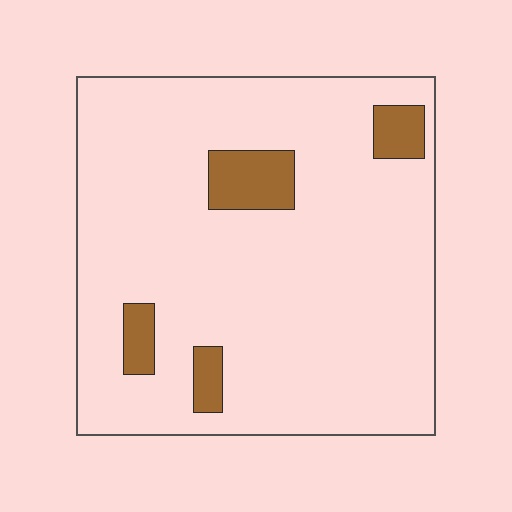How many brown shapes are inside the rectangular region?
4.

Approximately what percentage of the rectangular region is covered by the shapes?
Approximately 10%.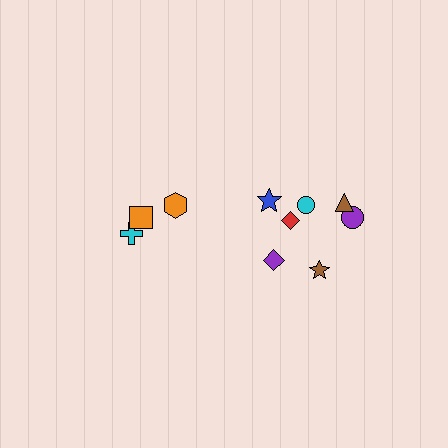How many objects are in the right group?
There are 7 objects.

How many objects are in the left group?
There are 3 objects.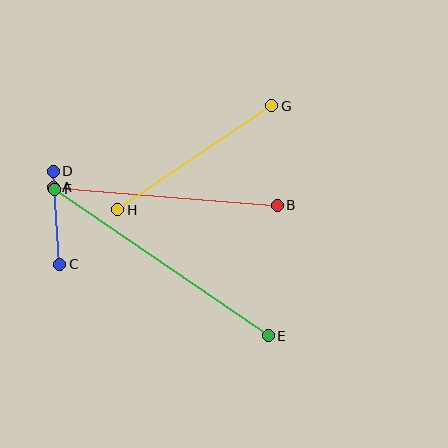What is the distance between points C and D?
The distance is approximately 93 pixels.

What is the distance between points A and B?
The distance is approximately 225 pixels.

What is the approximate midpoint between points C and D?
The midpoint is at approximately (57, 218) pixels.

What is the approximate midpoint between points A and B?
The midpoint is at approximately (165, 196) pixels.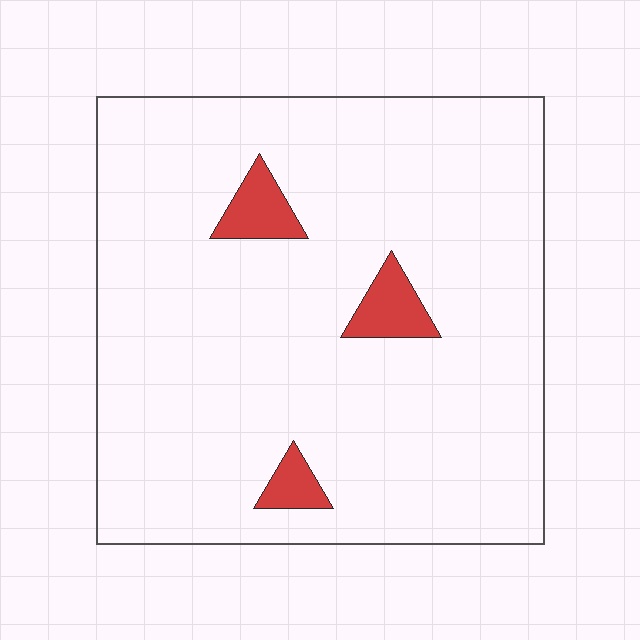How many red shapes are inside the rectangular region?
3.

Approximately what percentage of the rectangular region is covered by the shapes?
Approximately 5%.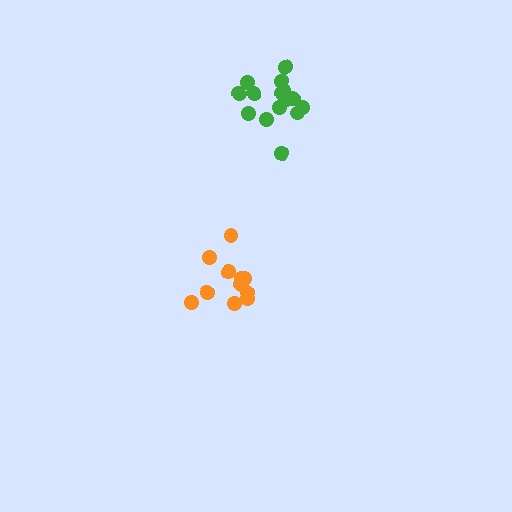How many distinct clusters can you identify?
There are 2 distinct clusters.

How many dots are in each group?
Group 1: 15 dots, Group 2: 11 dots (26 total).